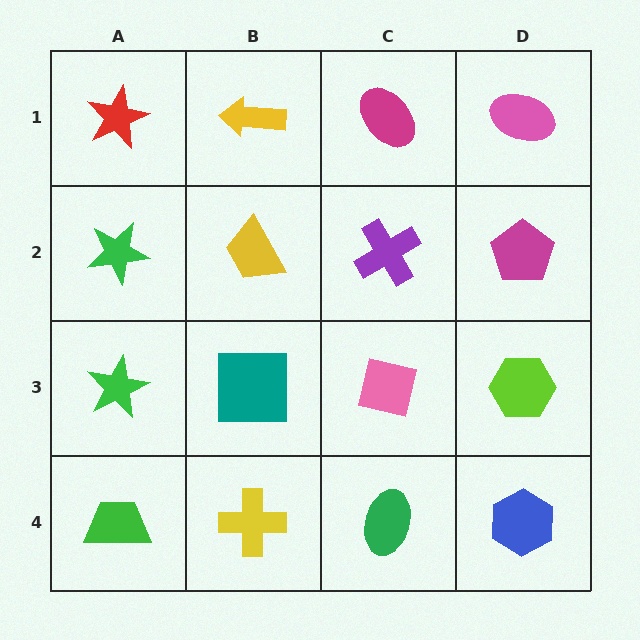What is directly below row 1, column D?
A magenta pentagon.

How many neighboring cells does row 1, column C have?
3.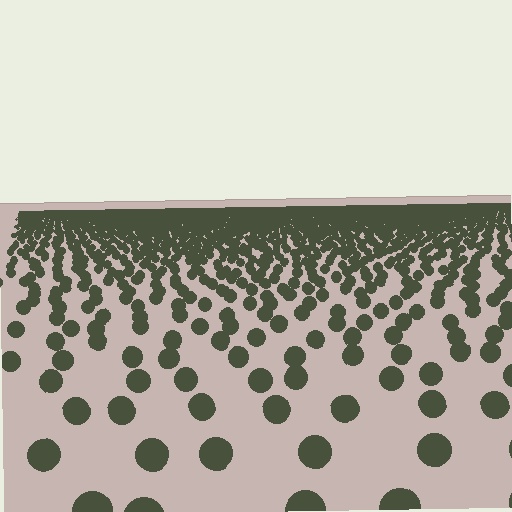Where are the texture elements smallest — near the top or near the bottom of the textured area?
Near the top.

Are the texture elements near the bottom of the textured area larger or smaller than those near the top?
Larger. Near the bottom, elements are closer to the viewer and appear at a bigger on-screen size.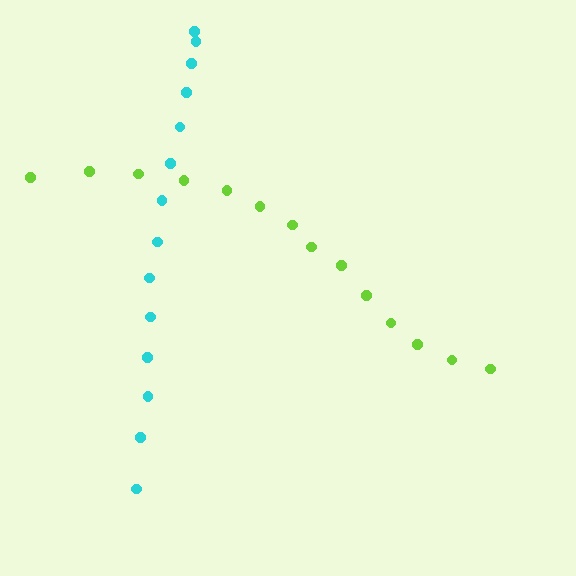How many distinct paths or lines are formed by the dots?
There are 2 distinct paths.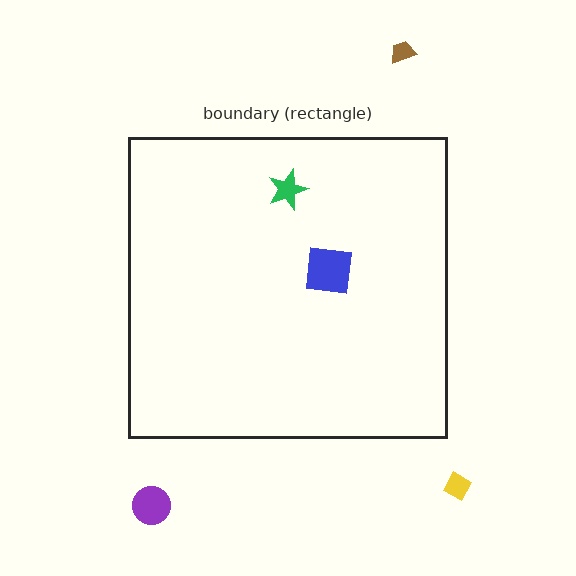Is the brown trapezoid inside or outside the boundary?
Outside.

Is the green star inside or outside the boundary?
Inside.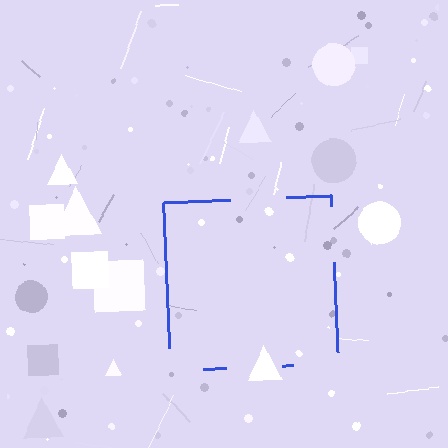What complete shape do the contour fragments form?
The contour fragments form a square.